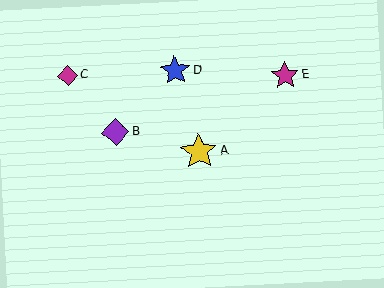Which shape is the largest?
The yellow star (labeled A) is the largest.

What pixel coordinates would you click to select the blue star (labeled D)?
Click at (175, 71) to select the blue star D.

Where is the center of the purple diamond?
The center of the purple diamond is at (115, 132).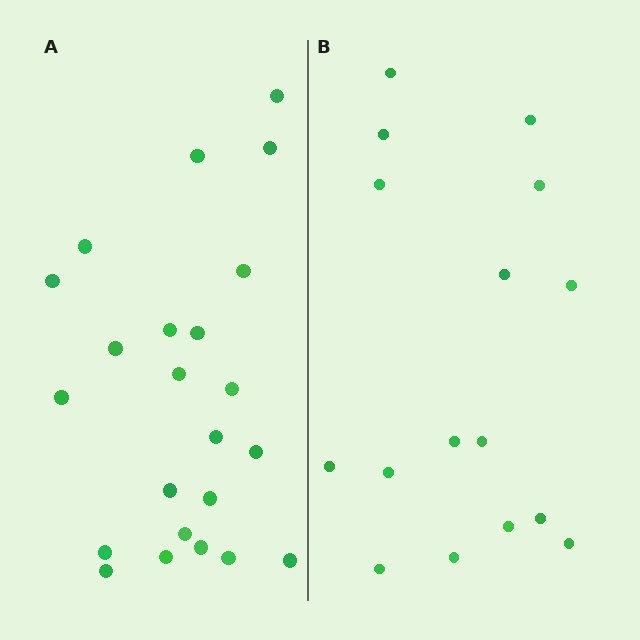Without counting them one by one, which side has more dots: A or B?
Region A (the left region) has more dots.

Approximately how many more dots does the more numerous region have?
Region A has roughly 8 or so more dots than region B.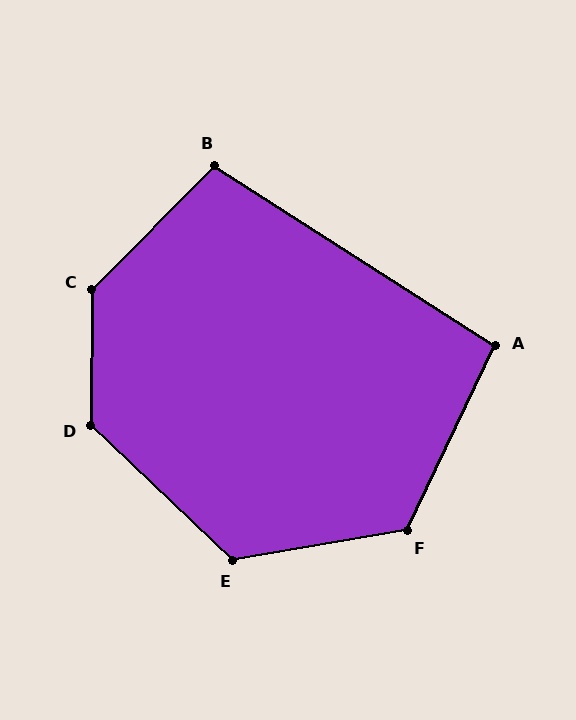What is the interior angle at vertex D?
Approximately 133 degrees (obtuse).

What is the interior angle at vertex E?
Approximately 127 degrees (obtuse).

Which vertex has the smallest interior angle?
A, at approximately 97 degrees.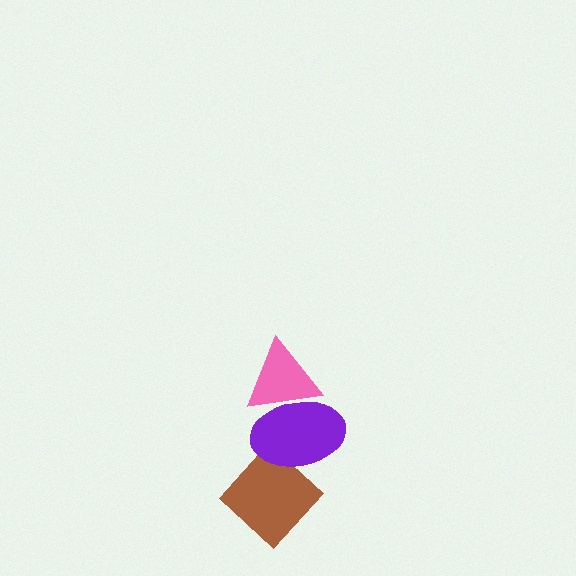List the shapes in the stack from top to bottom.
From top to bottom: the pink triangle, the purple ellipse, the brown diamond.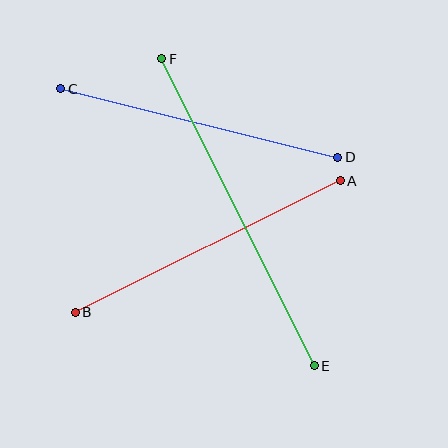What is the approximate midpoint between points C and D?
The midpoint is at approximately (199, 123) pixels.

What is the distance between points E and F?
The distance is approximately 343 pixels.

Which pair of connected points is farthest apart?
Points E and F are farthest apart.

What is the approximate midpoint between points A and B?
The midpoint is at approximately (208, 246) pixels.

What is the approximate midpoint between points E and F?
The midpoint is at approximately (238, 212) pixels.